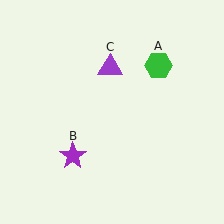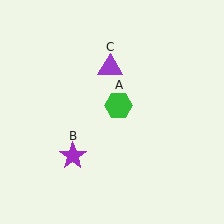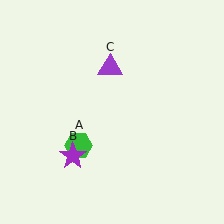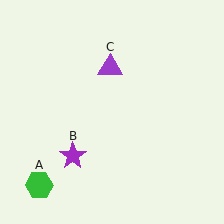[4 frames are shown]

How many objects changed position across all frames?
1 object changed position: green hexagon (object A).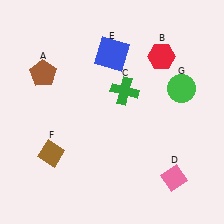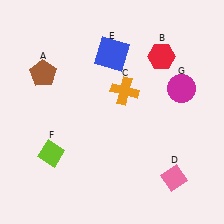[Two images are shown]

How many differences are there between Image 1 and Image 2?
There are 3 differences between the two images.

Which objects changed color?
C changed from green to orange. F changed from brown to lime. G changed from green to magenta.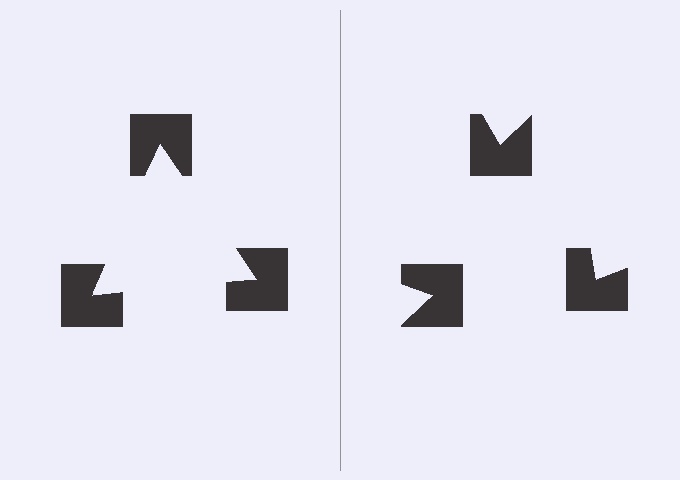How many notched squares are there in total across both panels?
6 — 3 on each side.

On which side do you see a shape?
An illusory triangle appears on the left side. On the right side the wedge cuts are rotated, so no coherent shape forms.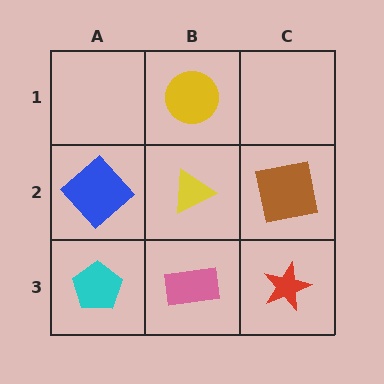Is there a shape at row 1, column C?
No, that cell is empty.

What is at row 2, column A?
A blue diamond.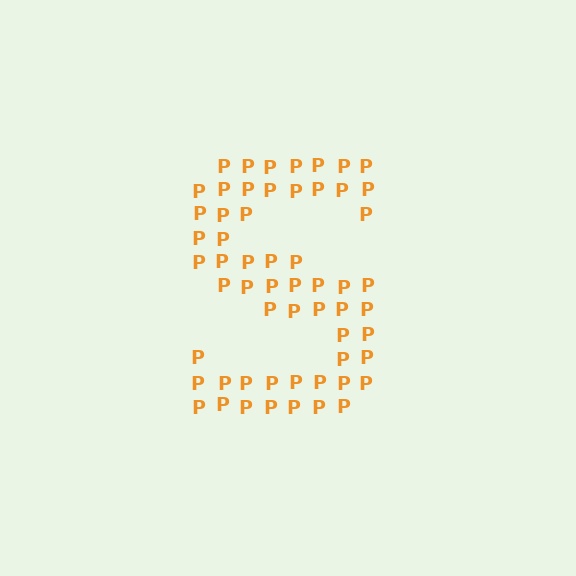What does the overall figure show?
The overall figure shows the letter S.